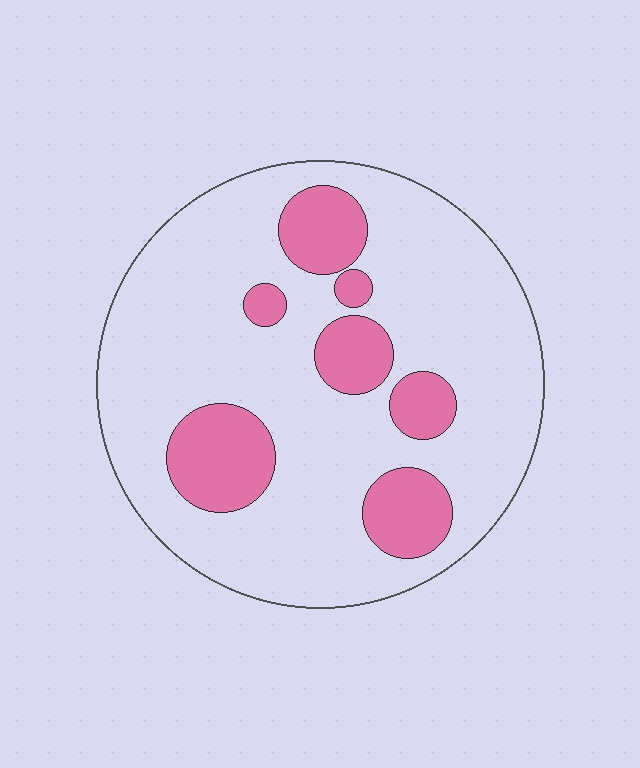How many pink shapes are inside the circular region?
7.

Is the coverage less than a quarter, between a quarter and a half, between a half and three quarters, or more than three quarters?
Less than a quarter.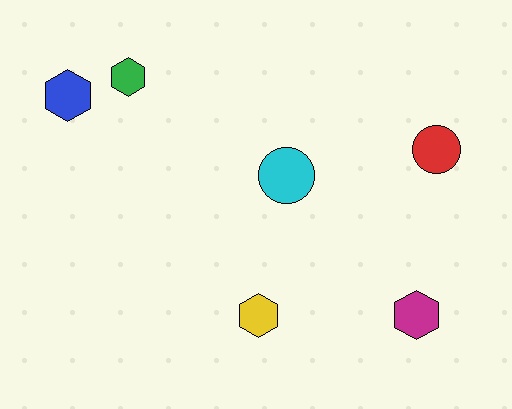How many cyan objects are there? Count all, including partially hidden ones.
There is 1 cyan object.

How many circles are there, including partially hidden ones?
There are 2 circles.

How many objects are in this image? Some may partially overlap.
There are 6 objects.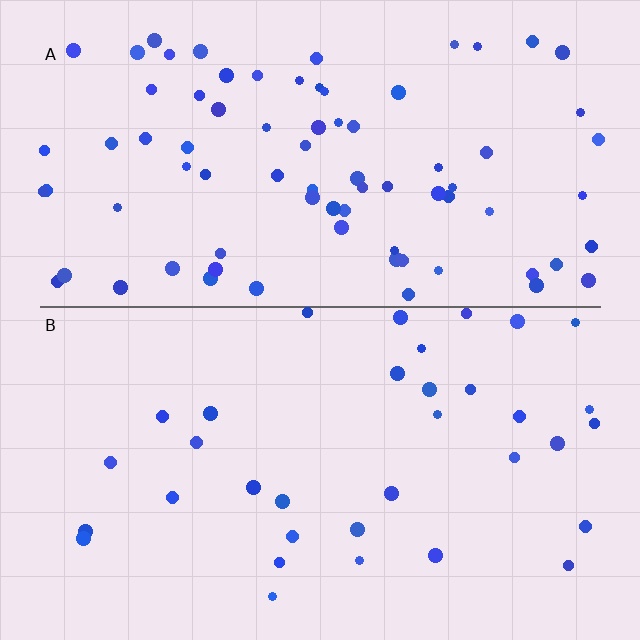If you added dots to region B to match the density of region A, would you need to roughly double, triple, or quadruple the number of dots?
Approximately double.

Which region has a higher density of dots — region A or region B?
A (the top).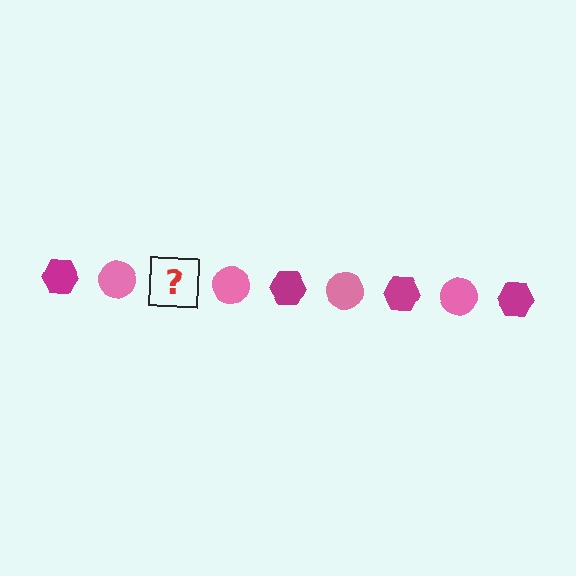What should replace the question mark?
The question mark should be replaced with a magenta hexagon.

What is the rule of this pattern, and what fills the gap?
The rule is that the pattern alternates between magenta hexagon and pink circle. The gap should be filled with a magenta hexagon.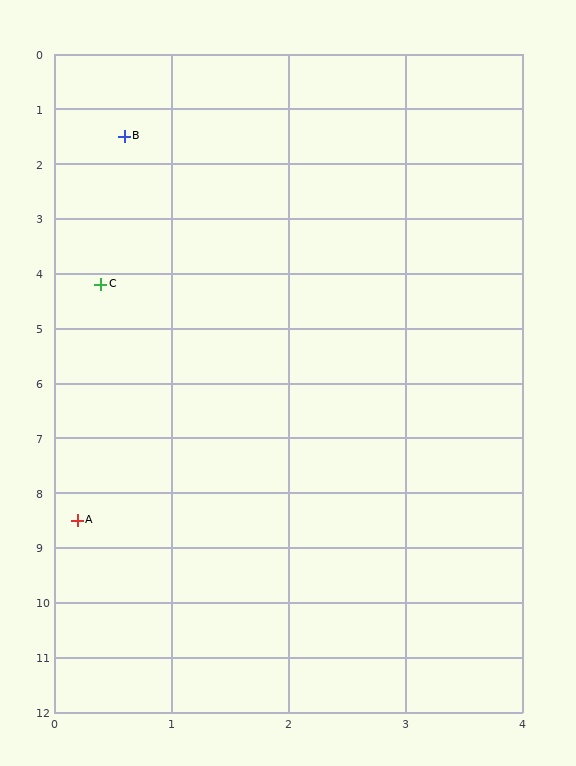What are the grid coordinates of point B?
Point B is at approximately (0.6, 1.5).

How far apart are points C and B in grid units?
Points C and B are about 2.7 grid units apart.